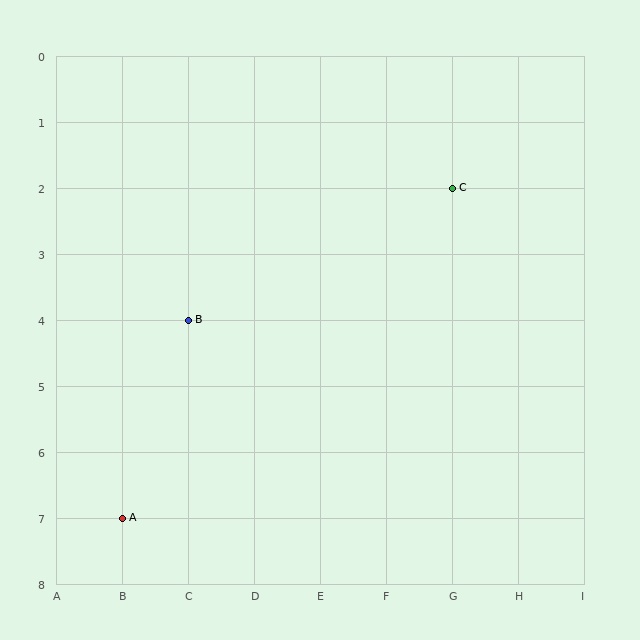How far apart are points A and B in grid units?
Points A and B are 1 column and 3 rows apart (about 3.2 grid units diagonally).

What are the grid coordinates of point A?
Point A is at grid coordinates (B, 7).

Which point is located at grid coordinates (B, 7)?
Point A is at (B, 7).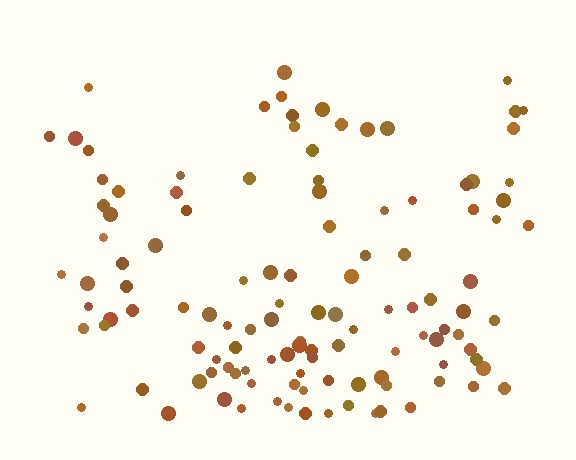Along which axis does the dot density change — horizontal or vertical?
Vertical.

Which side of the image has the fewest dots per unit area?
The top.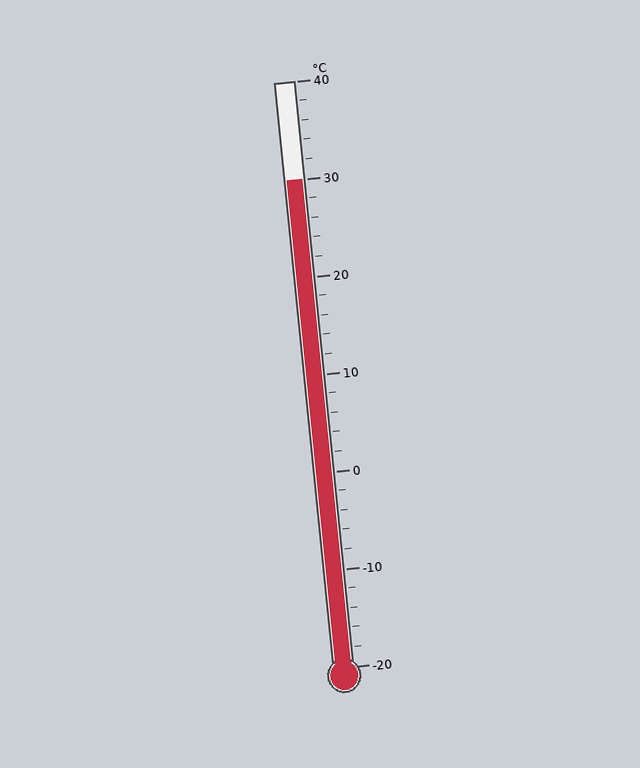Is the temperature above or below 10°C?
The temperature is above 10°C.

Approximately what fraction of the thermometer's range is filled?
The thermometer is filled to approximately 85% of its range.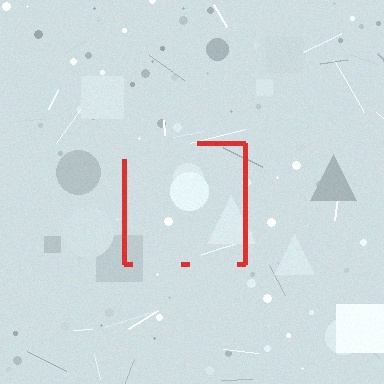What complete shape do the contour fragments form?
The contour fragments form a square.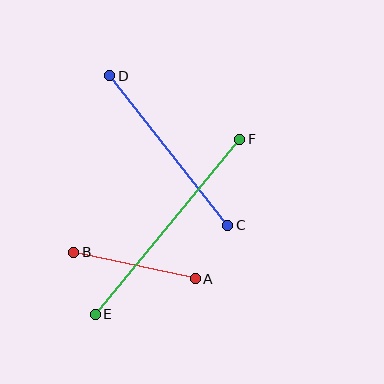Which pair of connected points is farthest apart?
Points E and F are farthest apart.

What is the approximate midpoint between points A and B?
The midpoint is at approximately (135, 266) pixels.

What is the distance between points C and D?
The distance is approximately 190 pixels.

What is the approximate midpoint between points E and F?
The midpoint is at approximately (167, 227) pixels.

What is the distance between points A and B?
The distance is approximately 124 pixels.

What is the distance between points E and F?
The distance is approximately 227 pixels.